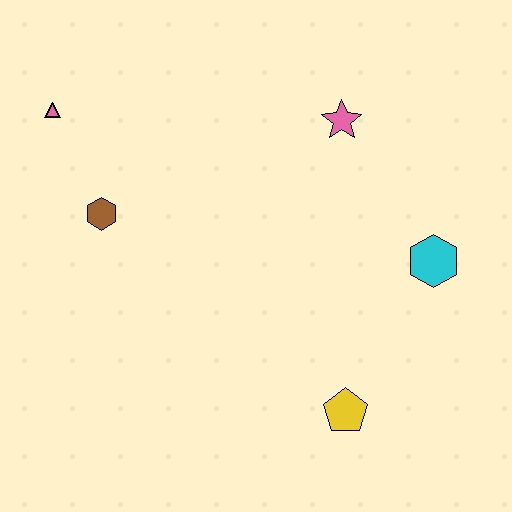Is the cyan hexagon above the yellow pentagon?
Yes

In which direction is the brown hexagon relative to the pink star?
The brown hexagon is to the left of the pink star.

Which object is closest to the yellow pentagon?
The cyan hexagon is closest to the yellow pentagon.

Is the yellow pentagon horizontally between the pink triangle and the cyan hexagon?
Yes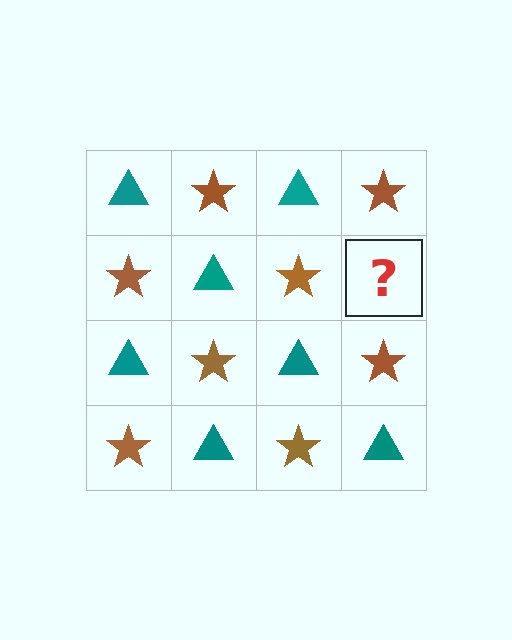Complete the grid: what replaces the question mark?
The question mark should be replaced with a teal triangle.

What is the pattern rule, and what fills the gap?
The rule is that it alternates teal triangle and brown star in a checkerboard pattern. The gap should be filled with a teal triangle.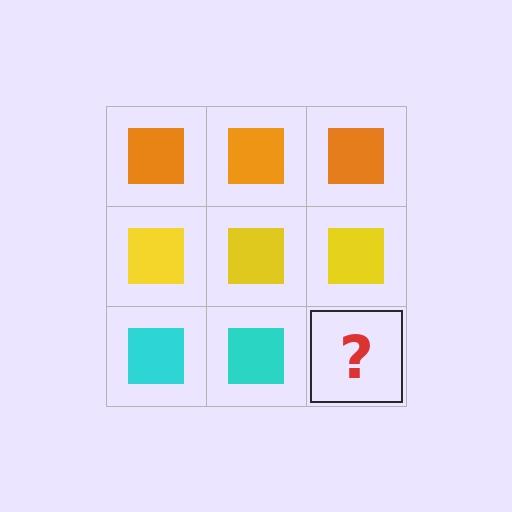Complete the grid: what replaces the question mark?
The question mark should be replaced with a cyan square.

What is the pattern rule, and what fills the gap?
The rule is that each row has a consistent color. The gap should be filled with a cyan square.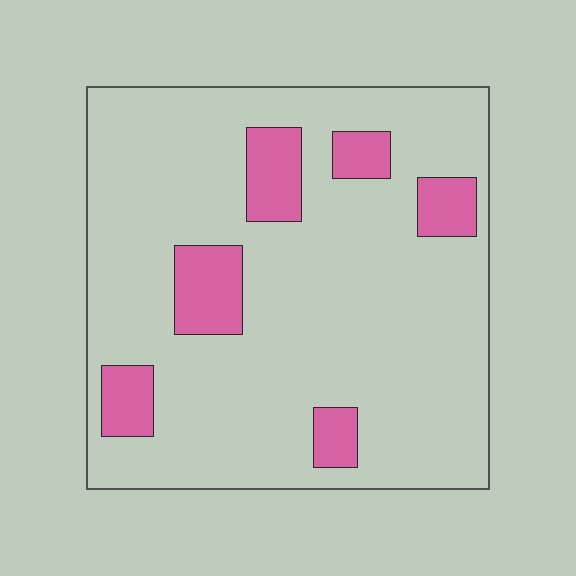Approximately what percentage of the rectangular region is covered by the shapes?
Approximately 15%.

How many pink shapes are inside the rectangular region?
6.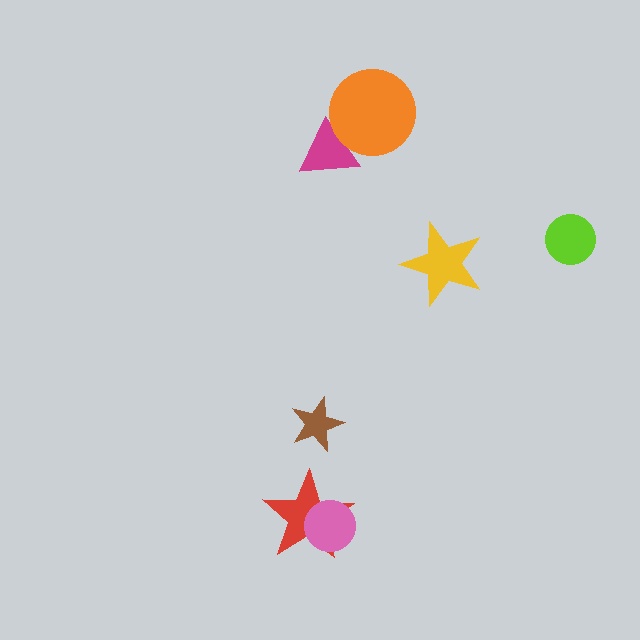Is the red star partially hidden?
Yes, it is partially covered by another shape.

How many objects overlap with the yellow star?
0 objects overlap with the yellow star.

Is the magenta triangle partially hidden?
Yes, it is partially covered by another shape.